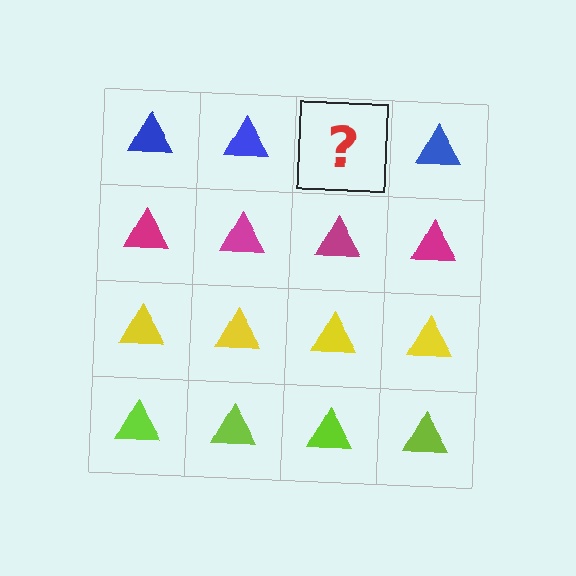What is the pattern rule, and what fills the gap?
The rule is that each row has a consistent color. The gap should be filled with a blue triangle.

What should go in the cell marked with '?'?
The missing cell should contain a blue triangle.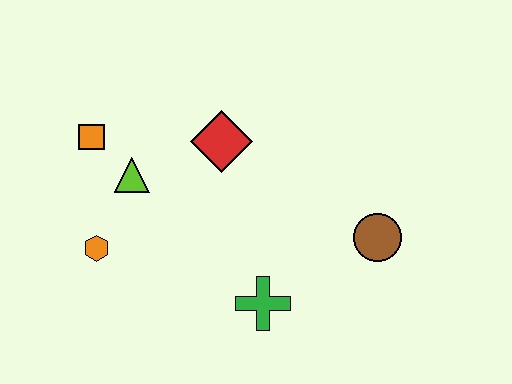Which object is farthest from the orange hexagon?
The brown circle is farthest from the orange hexagon.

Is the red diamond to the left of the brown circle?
Yes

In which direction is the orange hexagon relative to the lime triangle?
The orange hexagon is below the lime triangle.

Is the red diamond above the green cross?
Yes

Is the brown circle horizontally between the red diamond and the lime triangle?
No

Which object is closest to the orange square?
The lime triangle is closest to the orange square.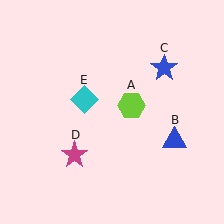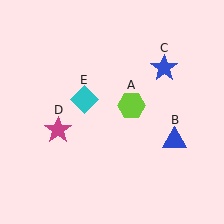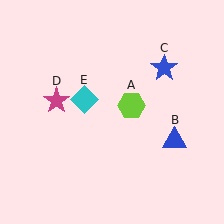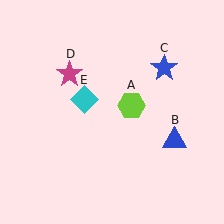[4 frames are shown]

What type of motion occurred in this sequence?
The magenta star (object D) rotated clockwise around the center of the scene.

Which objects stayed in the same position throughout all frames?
Lime hexagon (object A) and blue triangle (object B) and blue star (object C) and cyan diamond (object E) remained stationary.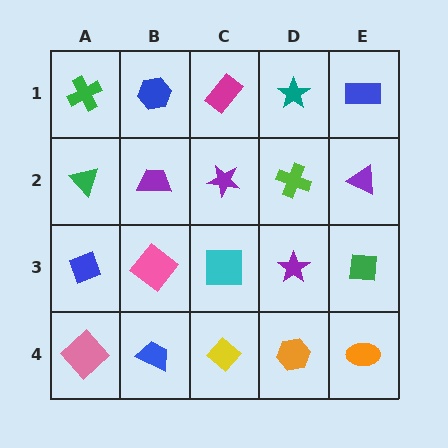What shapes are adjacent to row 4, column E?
A green square (row 3, column E), an orange hexagon (row 4, column D).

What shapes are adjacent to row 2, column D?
A teal star (row 1, column D), a purple star (row 3, column D), a purple star (row 2, column C), a purple triangle (row 2, column E).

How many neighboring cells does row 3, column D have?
4.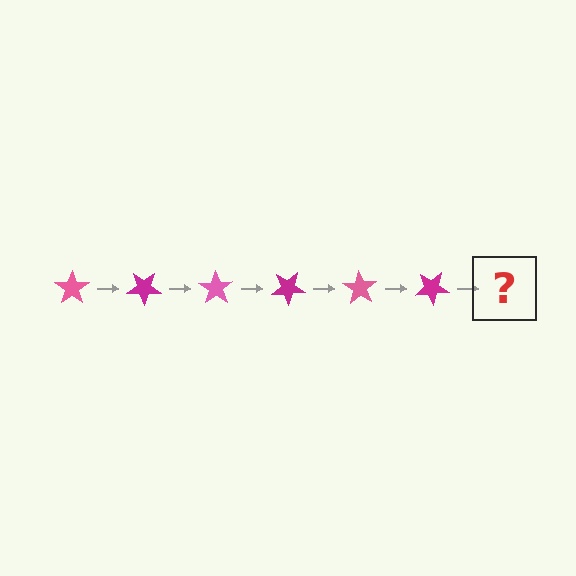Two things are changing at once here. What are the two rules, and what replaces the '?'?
The two rules are that it rotates 35 degrees each step and the color cycles through pink and magenta. The '?' should be a pink star, rotated 210 degrees from the start.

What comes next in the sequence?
The next element should be a pink star, rotated 210 degrees from the start.